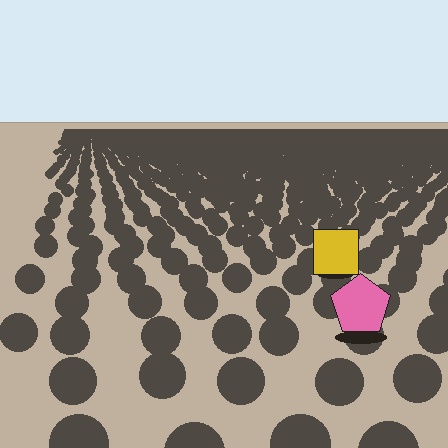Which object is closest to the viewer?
The pink pentagon is closest. The texture marks near it are larger and more spread out.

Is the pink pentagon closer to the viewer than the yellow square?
Yes. The pink pentagon is closer — you can tell from the texture gradient: the ground texture is coarser near it.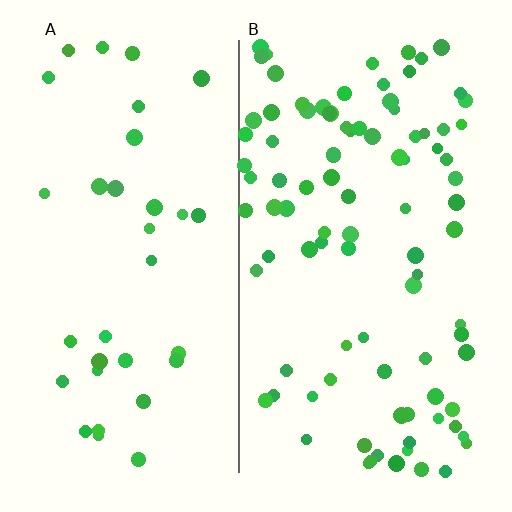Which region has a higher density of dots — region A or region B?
B (the right).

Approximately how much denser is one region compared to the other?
Approximately 2.8× — region B over region A.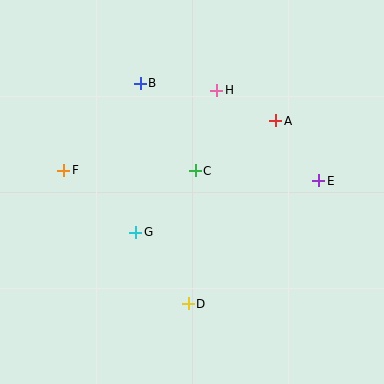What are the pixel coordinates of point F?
Point F is at (64, 170).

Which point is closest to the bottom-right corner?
Point D is closest to the bottom-right corner.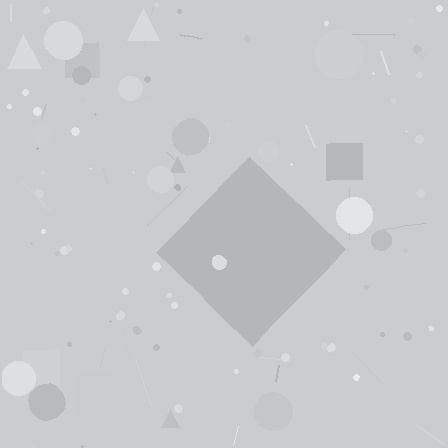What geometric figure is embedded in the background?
A diamond is embedded in the background.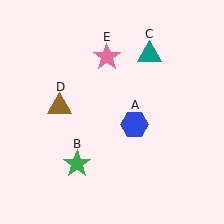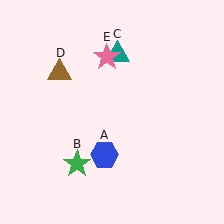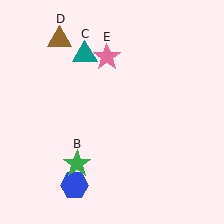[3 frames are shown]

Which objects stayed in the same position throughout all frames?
Green star (object B) and pink star (object E) remained stationary.